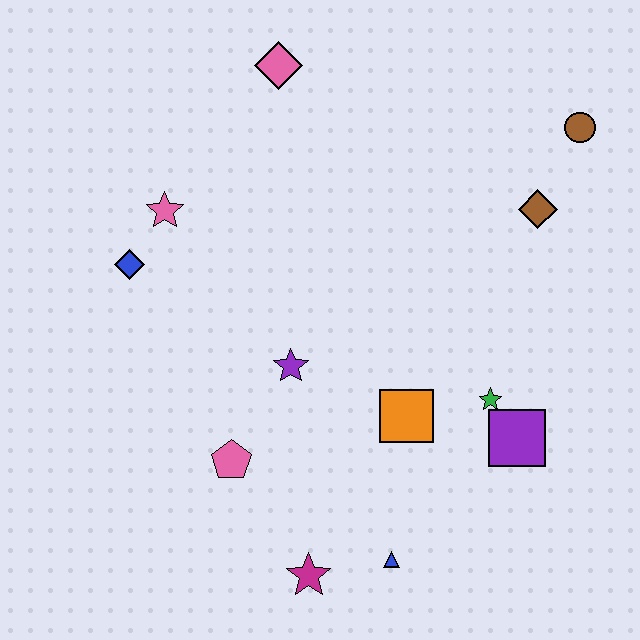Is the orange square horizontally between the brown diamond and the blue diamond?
Yes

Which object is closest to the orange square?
The green star is closest to the orange square.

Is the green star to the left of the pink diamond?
No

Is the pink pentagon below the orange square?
Yes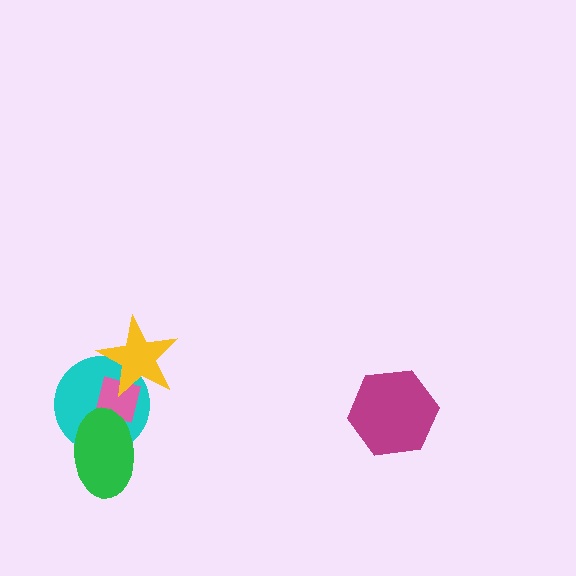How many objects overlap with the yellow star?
2 objects overlap with the yellow star.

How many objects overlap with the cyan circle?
3 objects overlap with the cyan circle.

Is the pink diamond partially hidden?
Yes, it is partially covered by another shape.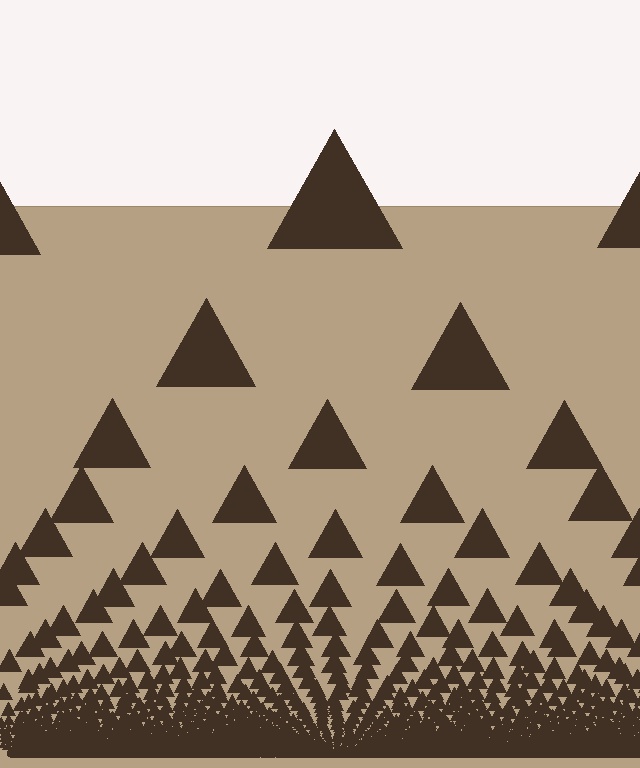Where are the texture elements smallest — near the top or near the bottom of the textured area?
Near the bottom.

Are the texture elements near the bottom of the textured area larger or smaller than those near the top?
Smaller. The gradient is inverted — elements near the bottom are smaller and denser.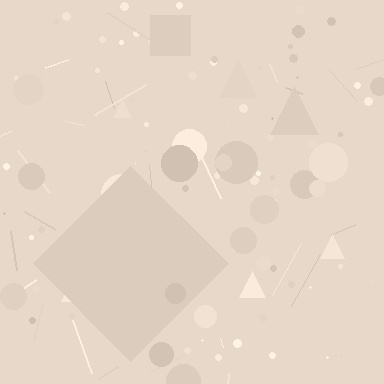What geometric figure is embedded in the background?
A diamond is embedded in the background.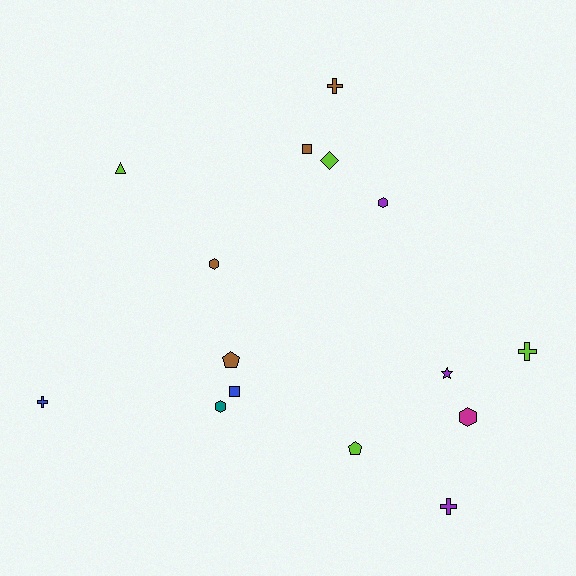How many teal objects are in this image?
There is 1 teal object.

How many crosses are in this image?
There are 4 crosses.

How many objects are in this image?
There are 15 objects.